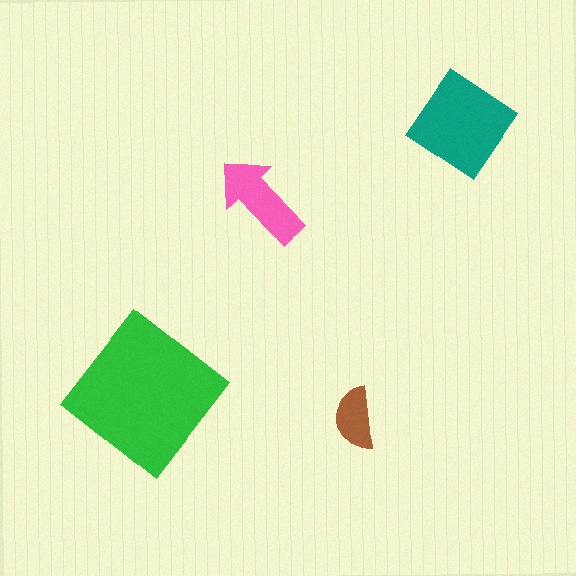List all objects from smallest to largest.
The brown semicircle, the pink arrow, the teal diamond, the green diamond.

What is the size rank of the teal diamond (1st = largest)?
2nd.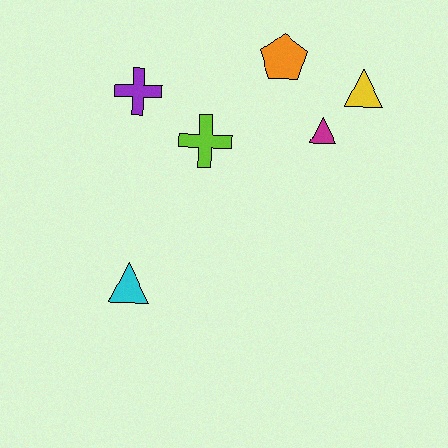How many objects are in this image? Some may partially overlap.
There are 6 objects.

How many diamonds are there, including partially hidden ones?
There are no diamonds.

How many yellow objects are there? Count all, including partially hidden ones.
There is 1 yellow object.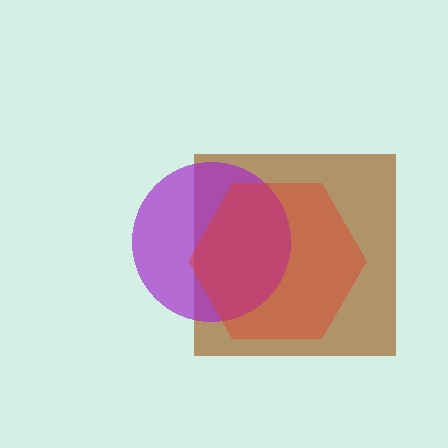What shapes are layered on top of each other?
The layered shapes are: a brown square, a purple circle, a red hexagon.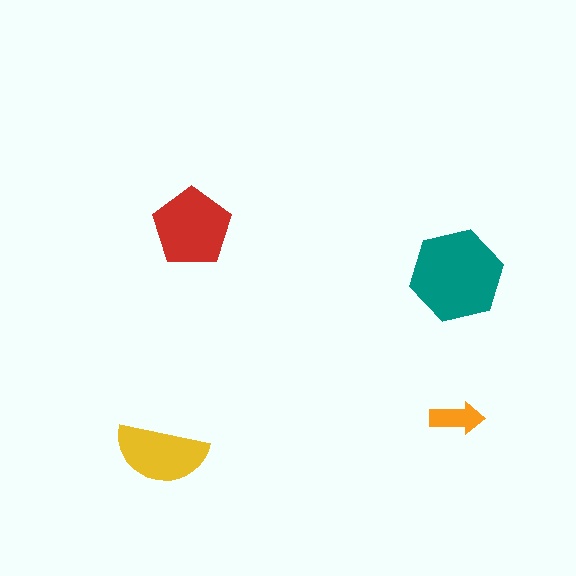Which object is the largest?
The teal hexagon.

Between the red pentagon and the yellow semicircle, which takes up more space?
The red pentagon.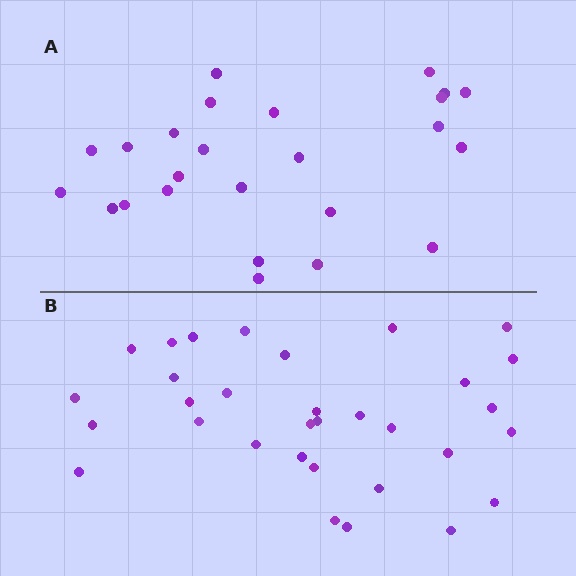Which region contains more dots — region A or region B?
Region B (the bottom region) has more dots.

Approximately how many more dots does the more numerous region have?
Region B has roughly 8 or so more dots than region A.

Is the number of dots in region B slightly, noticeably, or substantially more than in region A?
Region B has noticeably more, but not dramatically so. The ratio is roughly 1.3 to 1.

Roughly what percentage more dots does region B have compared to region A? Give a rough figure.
About 30% more.